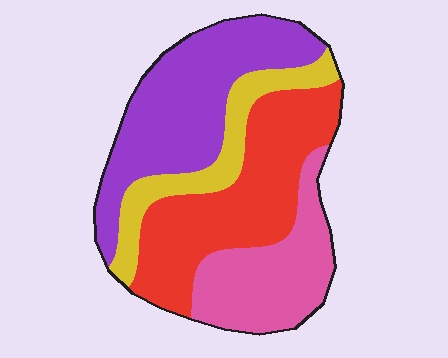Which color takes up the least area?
Yellow, at roughly 15%.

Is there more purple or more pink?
Purple.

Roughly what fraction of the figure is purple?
Purple covers 32% of the figure.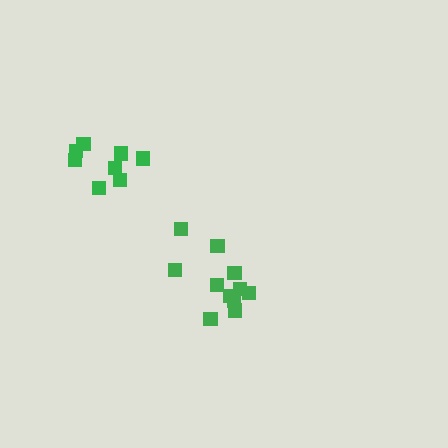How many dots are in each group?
Group 1: 11 dots, Group 2: 8 dots (19 total).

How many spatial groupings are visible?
There are 2 spatial groupings.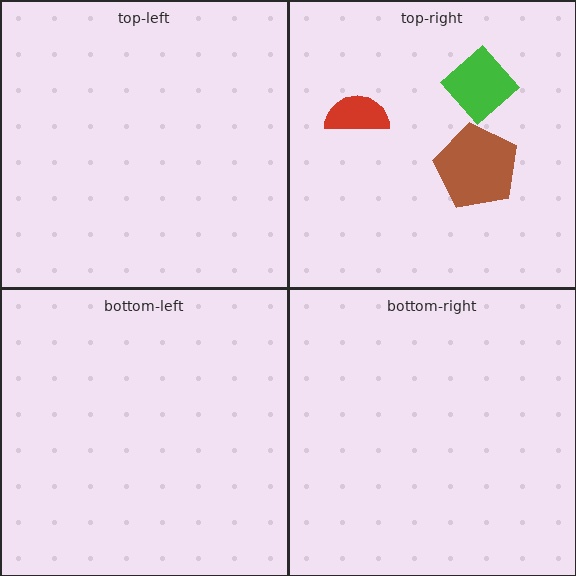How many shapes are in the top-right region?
3.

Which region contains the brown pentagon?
The top-right region.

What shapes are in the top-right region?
The brown pentagon, the red semicircle, the green diamond.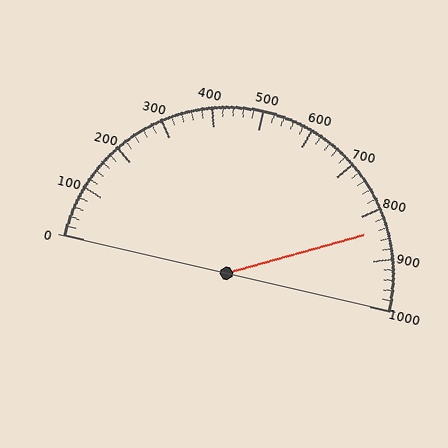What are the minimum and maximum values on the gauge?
The gauge ranges from 0 to 1000.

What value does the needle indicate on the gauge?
The needle indicates approximately 840.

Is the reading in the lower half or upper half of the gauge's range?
The reading is in the upper half of the range (0 to 1000).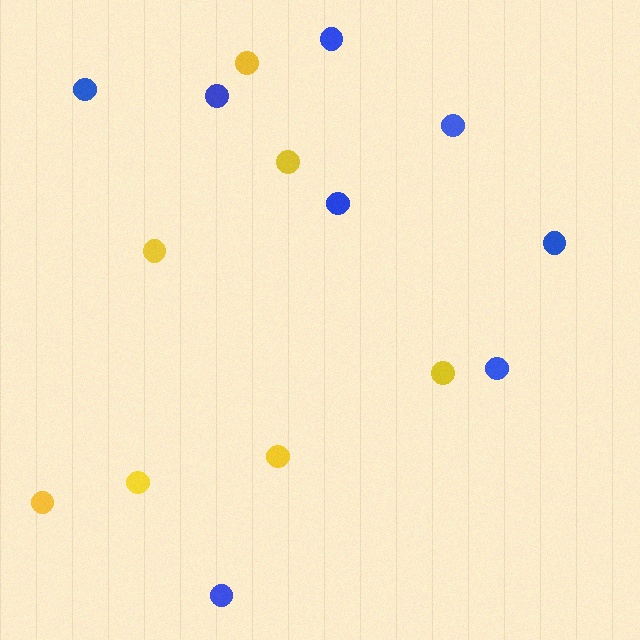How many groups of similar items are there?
There are 2 groups: one group of blue circles (8) and one group of yellow circles (7).